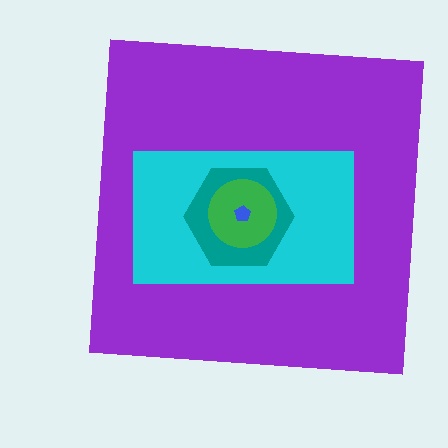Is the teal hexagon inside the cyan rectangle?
Yes.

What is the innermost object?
The blue pentagon.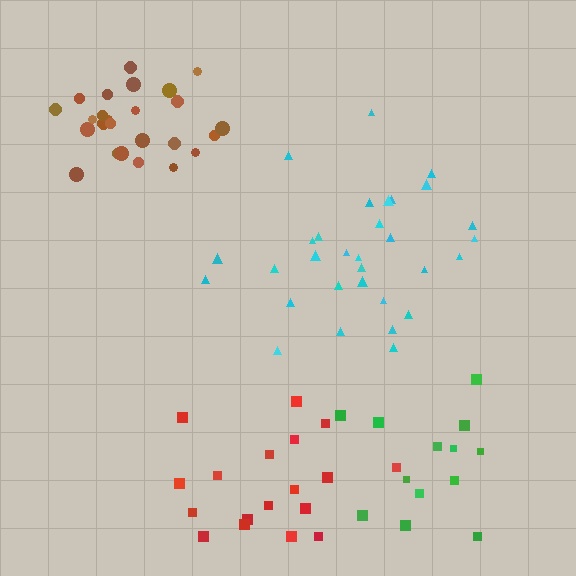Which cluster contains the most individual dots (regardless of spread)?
Cyan (31).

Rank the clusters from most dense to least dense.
brown, cyan, red, green.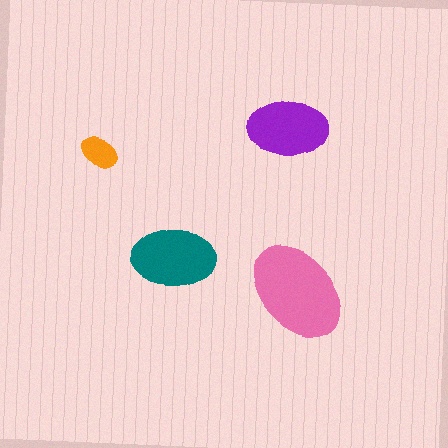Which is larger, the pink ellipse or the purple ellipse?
The pink one.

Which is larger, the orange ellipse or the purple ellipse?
The purple one.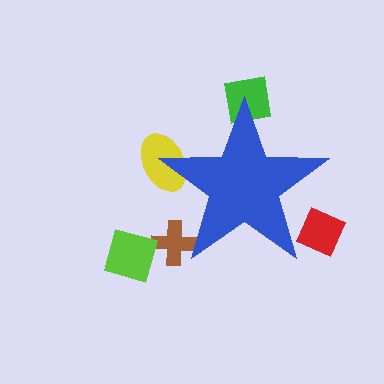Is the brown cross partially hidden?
Yes, the brown cross is partially hidden behind the blue star.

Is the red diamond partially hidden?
Yes, the red diamond is partially hidden behind the blue star.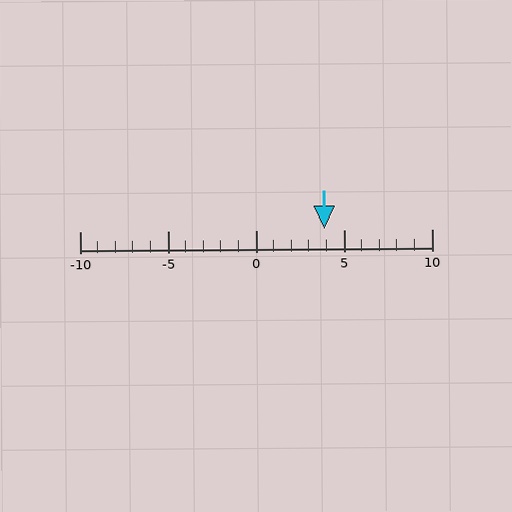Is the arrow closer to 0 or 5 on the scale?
The arrow is closer to 5.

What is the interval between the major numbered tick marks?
The major tick marks are spaced 5 units apart.